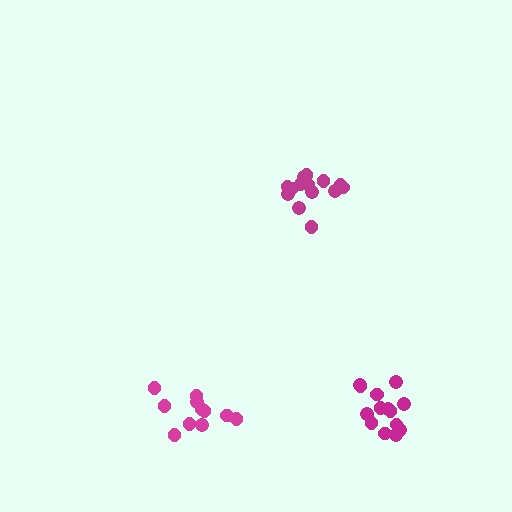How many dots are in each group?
Group 1: 11 dots, Group 2: 15 dots, Group 3: 14 dots (40 total).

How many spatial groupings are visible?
There are 3 spatial groupings.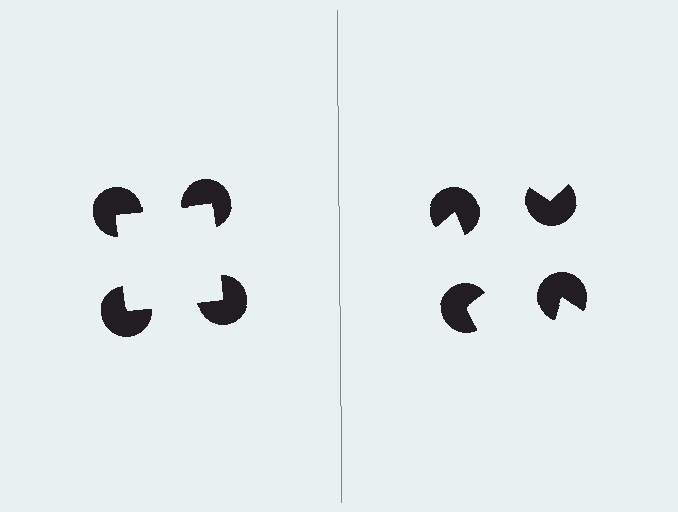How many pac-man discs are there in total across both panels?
8 — 4 on each side.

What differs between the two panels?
The pac-man discs are positioned identically on both sides; only the wedge orientations differ. On the left they align to a square; on the right they are misaligned.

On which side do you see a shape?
An illusory square appears on the left side. On the right side the wedge cuts are rotated, so no coherent shape forms.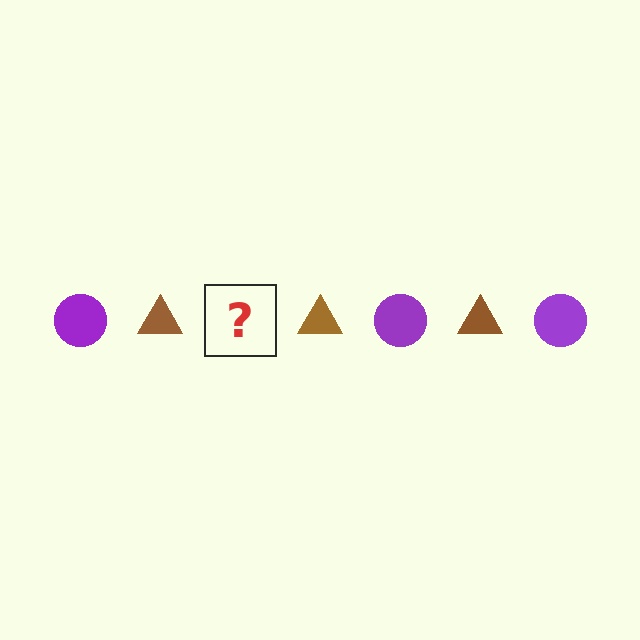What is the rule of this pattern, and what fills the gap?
The rule is that the pattern alternates between purple circle and brown triangle. The gap should be filled with a purple circle.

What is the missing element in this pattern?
The missing element is a purple circle.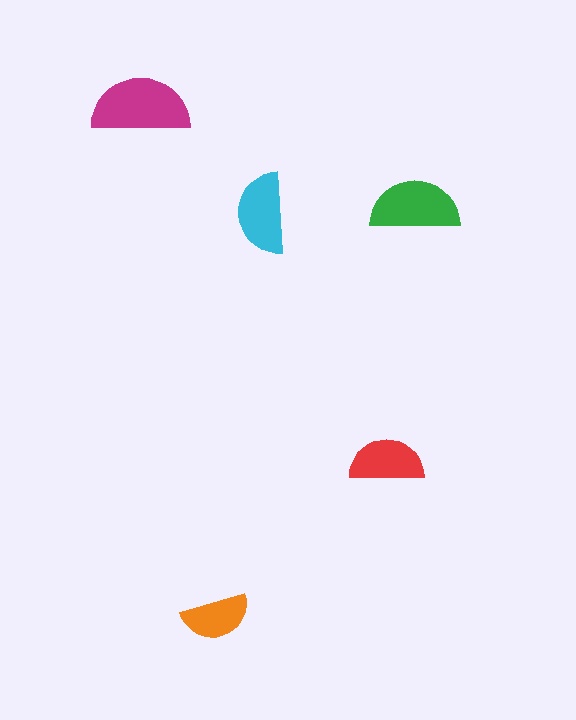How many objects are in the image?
There are 5 objects in the image.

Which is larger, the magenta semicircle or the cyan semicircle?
The magenta one.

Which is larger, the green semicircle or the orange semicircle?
The green one.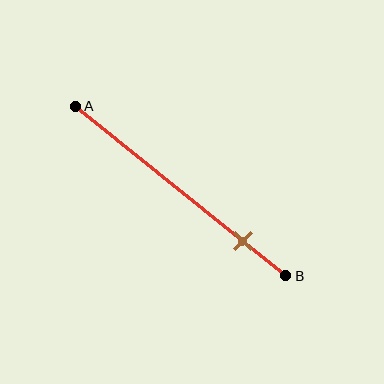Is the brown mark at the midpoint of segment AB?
No, the mark is at about 80% from A, not at the 50% midpoint.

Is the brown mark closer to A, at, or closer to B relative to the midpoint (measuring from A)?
The brown mark is closer to point B than the midpoint of segment AB.